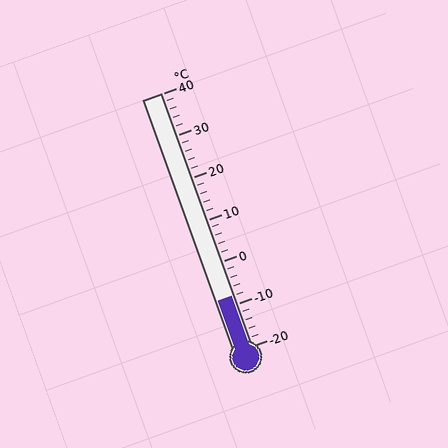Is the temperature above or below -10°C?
The temperature is above -10°C.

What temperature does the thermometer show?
The thermometer shows approximately -8°C.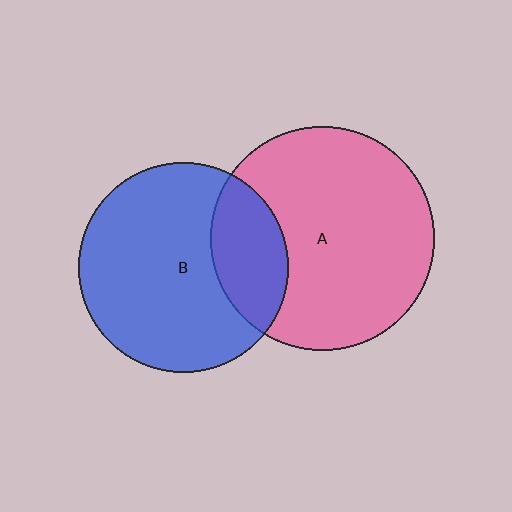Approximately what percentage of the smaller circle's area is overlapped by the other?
Approximately 25%.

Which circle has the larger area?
Circle A (pink).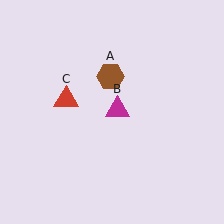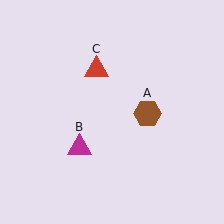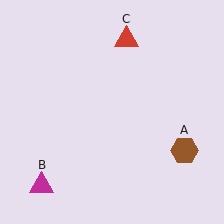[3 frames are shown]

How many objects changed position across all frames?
3 objects changed position: brown hexagon (object A), magenta triangle (object B), red triangle (object C).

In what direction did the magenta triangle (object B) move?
The magenta triangle (object B) moved down and to the left.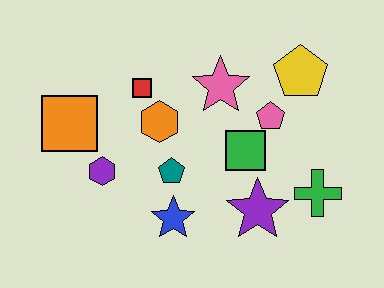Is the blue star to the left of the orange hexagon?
No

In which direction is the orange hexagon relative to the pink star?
The orange hexagon is to the left of the pink star.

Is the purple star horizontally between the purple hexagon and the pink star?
No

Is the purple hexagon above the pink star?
No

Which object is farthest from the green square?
The orange square is farthest from the green square.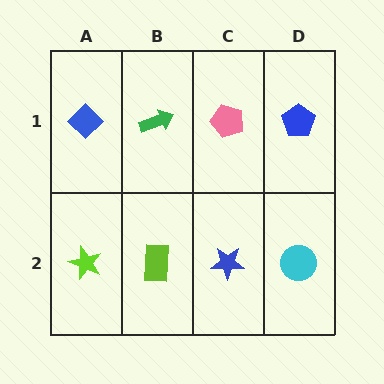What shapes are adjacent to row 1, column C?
A blue star (row 2, column C), a green arrow (row 1, column B), a blue pentagon (row 1, column D).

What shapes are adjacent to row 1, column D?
A cyan circle (row 2, column D), a pink pentagon (row 1, column C).